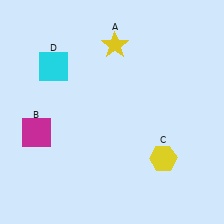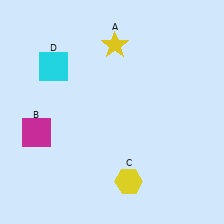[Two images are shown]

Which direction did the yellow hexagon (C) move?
The yellow hexagon (C) moved left.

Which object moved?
The yellow hexagon (C) moved left.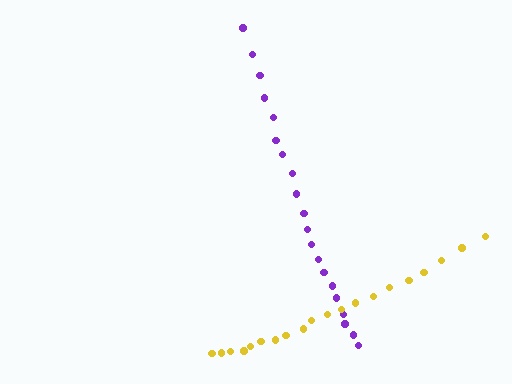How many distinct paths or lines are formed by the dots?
There are 2 distinct paths.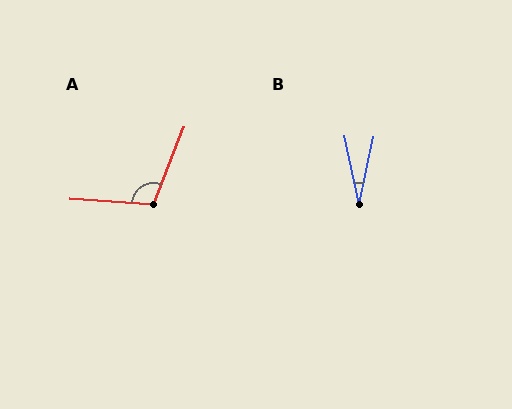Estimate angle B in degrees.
Approximately 24 degrees.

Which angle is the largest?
A, at approximately 107 degrees.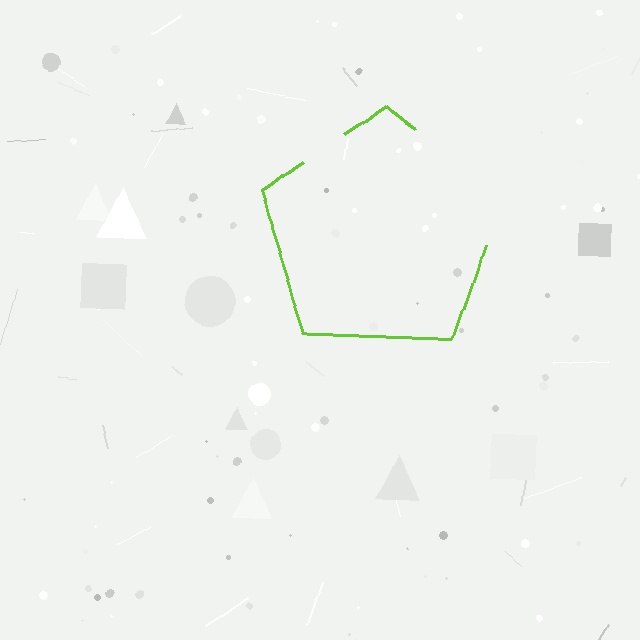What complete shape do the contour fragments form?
The contour fragments form a pentagon.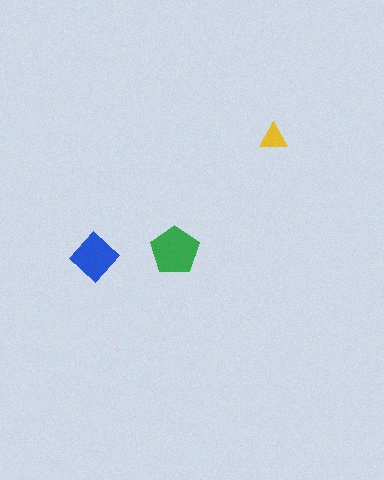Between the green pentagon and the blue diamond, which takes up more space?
The green pentagon.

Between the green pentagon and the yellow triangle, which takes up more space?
The green pentagon.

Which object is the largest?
The green pentagon.